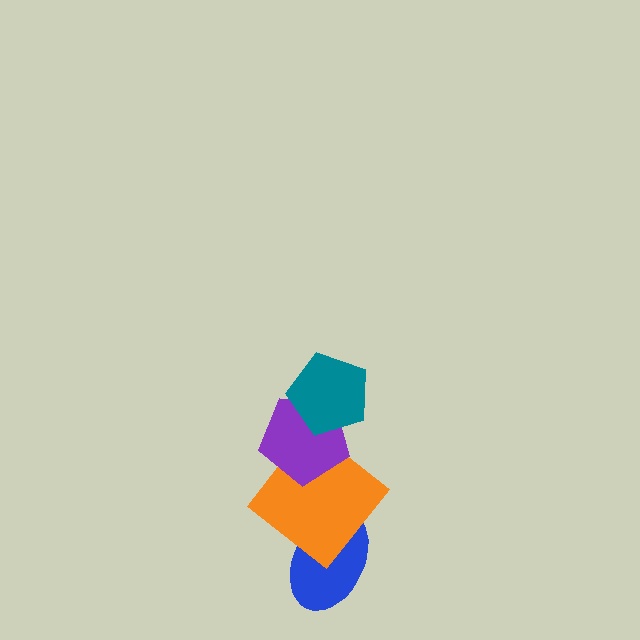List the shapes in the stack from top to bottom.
From top to bottom: the teal pentagon, the purple pentagon, the orange diamond, the blue ellipse.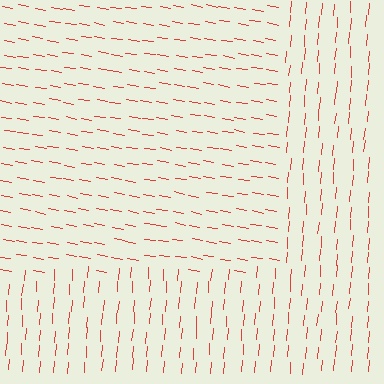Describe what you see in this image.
The image is filled with small red line segments. A rectangle region in the image has lines oriented differently from the surrounding lines, creating a visible texture boundary.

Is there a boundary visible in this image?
Yes, there is a texture boundary formed by a change in line orientation.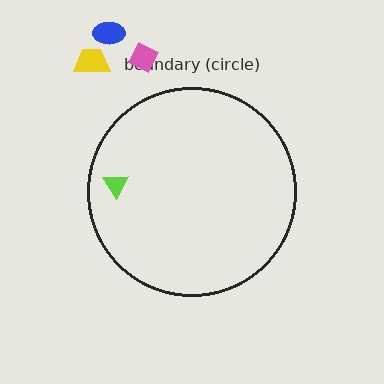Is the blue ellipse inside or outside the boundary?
Outside.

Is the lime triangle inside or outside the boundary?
Inside.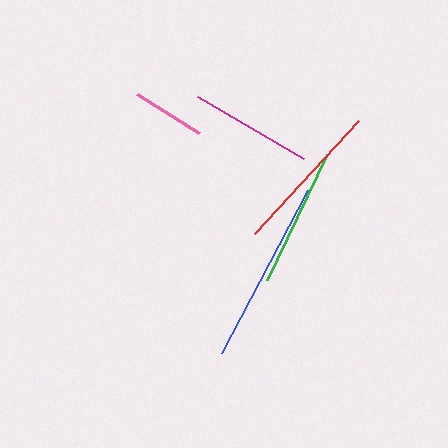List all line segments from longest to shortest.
From longest to shortest: blue, red, green, magenta, pink.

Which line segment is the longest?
The blue line is the longest at approximately 184 pixels.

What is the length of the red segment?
The red segment is approximately 153 pixels long.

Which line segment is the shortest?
The pink line is the shortest at approximately 73 pixels.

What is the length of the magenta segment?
The magenta segment is approximately 123 pixels long.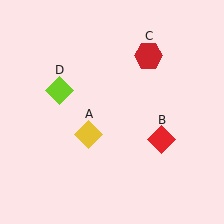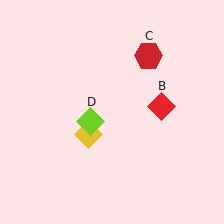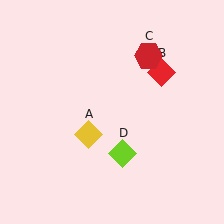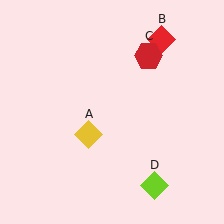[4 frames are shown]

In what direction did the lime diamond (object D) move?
The lime diamond (object D) moved down and to the right.